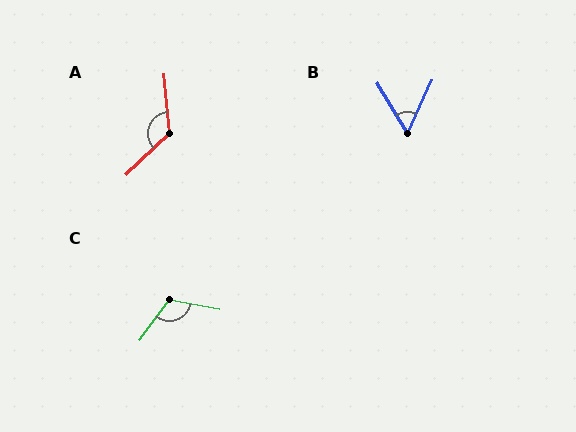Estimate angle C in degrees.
Approximately 116 degrees.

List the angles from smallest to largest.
B (56°), C (116°), A (129°).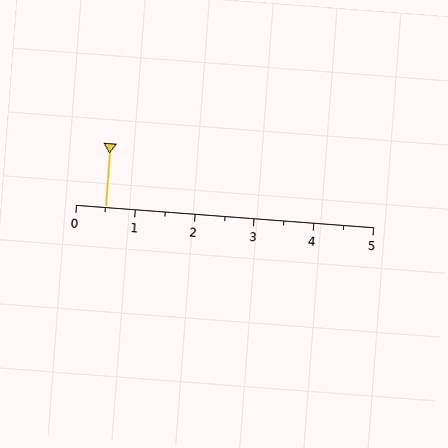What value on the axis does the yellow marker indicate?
The marker indicates approximately 0.5.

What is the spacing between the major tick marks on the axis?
The major ticks are spaced 1 apart.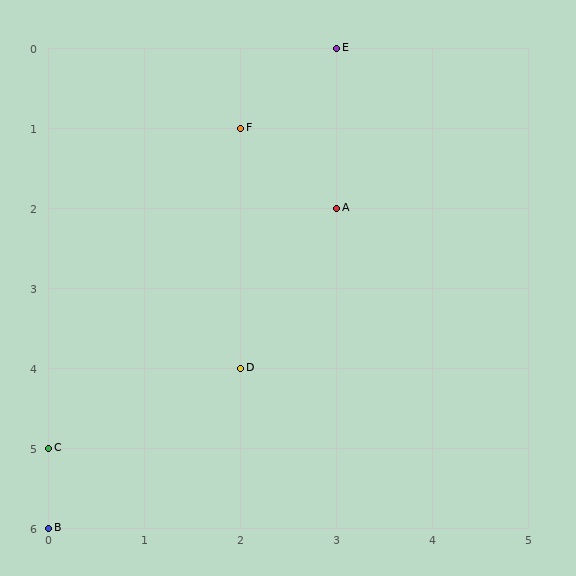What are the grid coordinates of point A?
Point A is at grid coordinates (3, 2).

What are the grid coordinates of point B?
Point B is at grid coordinates (0, 6).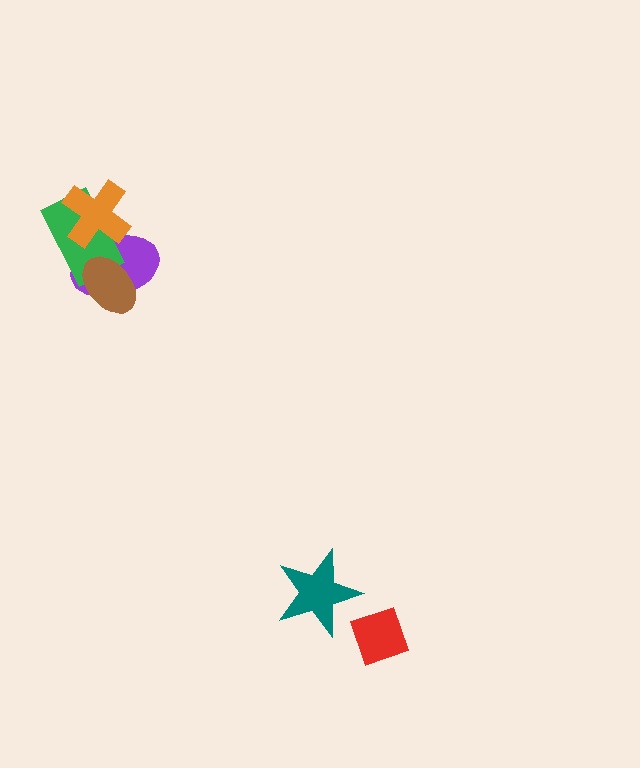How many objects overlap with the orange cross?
2 objects overlap with the orange cross.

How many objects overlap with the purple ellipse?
3 objects overlap with the purple ellipse.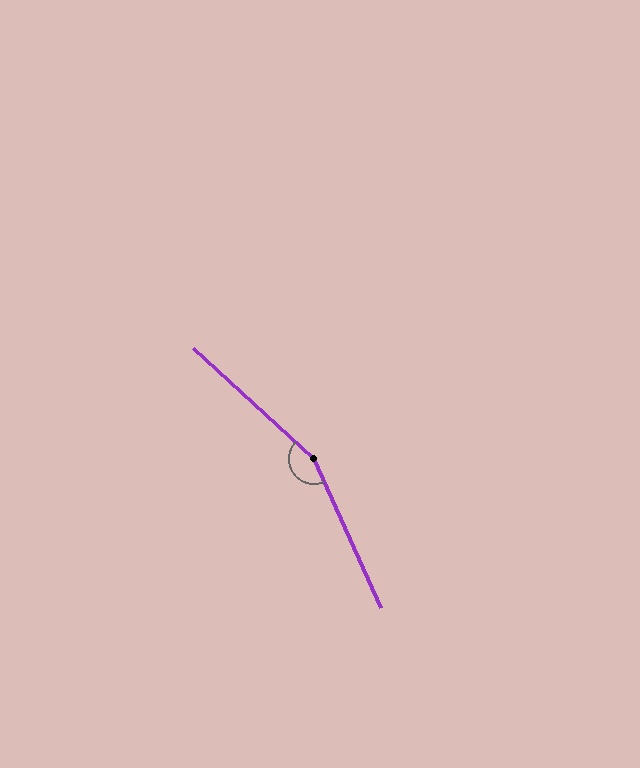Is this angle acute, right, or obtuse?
It is obtuse.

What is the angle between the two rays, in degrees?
Approximately 157 degrees.